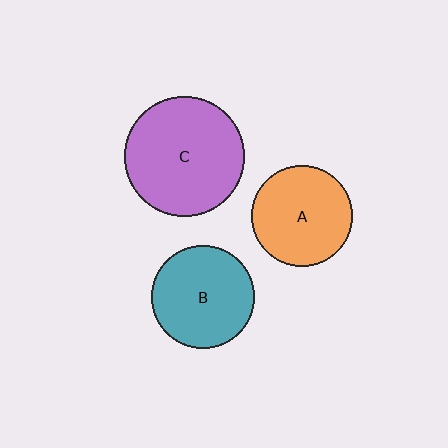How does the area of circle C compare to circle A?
Approximately 1.4 times.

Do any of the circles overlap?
No, none of the circles overlap.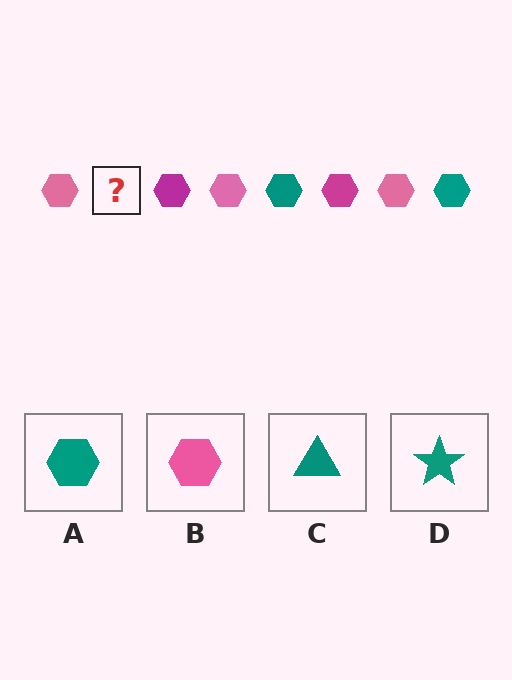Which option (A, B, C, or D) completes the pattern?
A.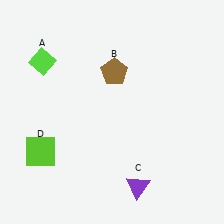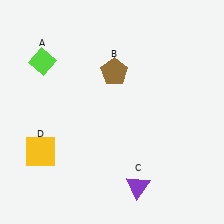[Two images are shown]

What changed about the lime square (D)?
In Image 1, D is lime. In Image 2, it changed to yellow.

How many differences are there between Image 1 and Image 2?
There is 1 difference between the two images.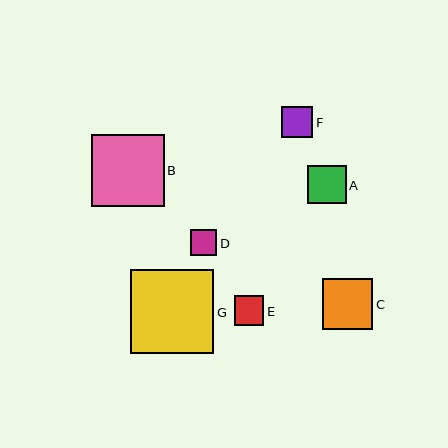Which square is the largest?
Square G is the largest with a size of approximately 84 pixels.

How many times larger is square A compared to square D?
Square A is approximately 1.5 times the size of square D.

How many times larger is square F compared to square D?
Square F is approximately 1.2 times the size of square D.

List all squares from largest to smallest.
From largest to smallest: G, B, C, A, F, E, D.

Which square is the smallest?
Square D is the smallest with a size of approximately 26 pixels.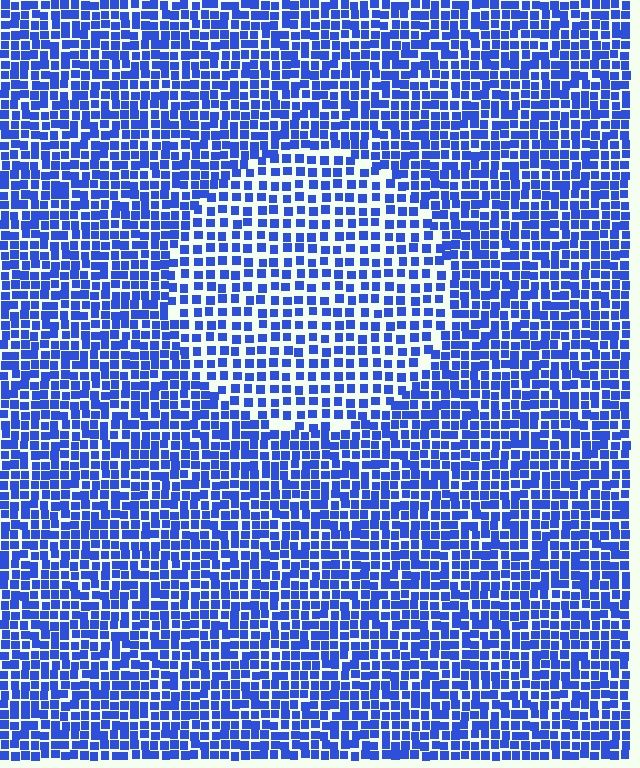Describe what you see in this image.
The image contains small blue elements arranged at two different densities. A circle-shaped region is visible where the elements are less densely packed than the surrounding area.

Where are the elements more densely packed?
The elements are more densely packed outside the circle boundary.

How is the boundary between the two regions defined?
The boundary is defined by a change in element density (approximately 1.6x ratio). All elements are the same color, size, and shape.